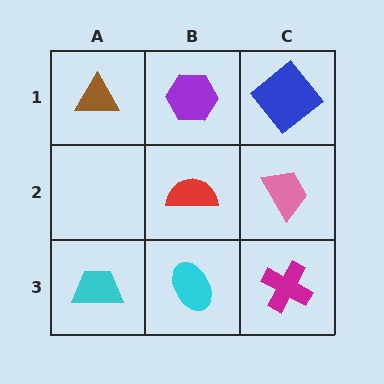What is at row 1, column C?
A blue diamond.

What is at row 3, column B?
A cyan ellipse.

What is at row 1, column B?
A purple hexagon.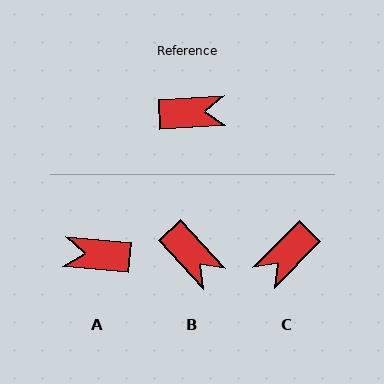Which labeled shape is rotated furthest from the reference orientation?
A, about 172 degrees away.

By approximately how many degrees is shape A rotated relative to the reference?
Approximately 172 degrees counter-clockwise.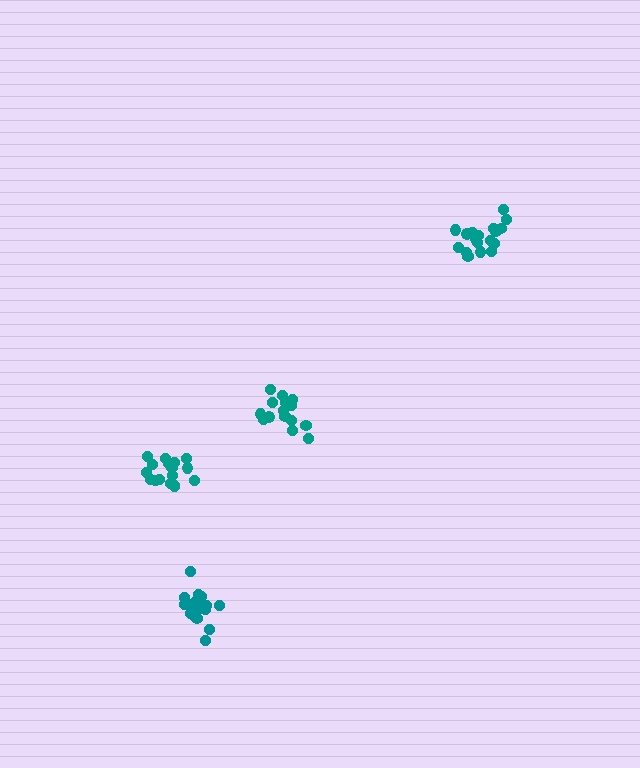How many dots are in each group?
Group 1: 18 dots, Group 2: 19 dots, Group 3: 20 dots, Group 4: 15 dots (72 total).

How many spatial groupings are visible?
There are 4 spatial groupings.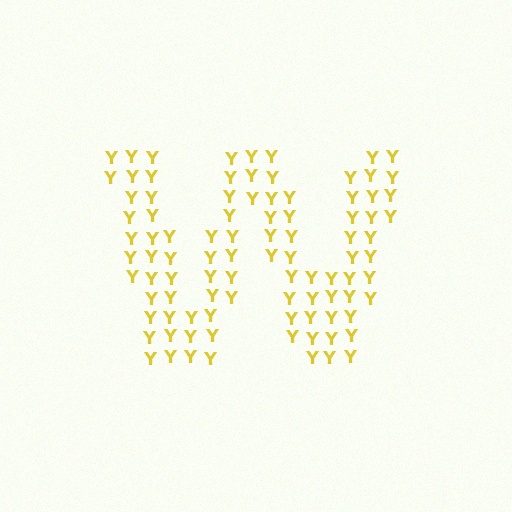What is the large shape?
The large shape is the letter W.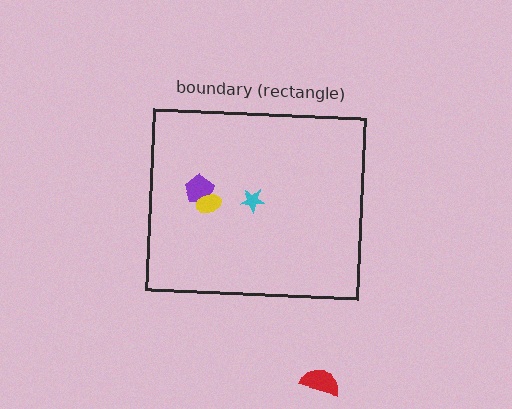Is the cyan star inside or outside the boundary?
Inside.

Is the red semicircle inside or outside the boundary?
Outside.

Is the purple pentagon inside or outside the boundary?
Inside.